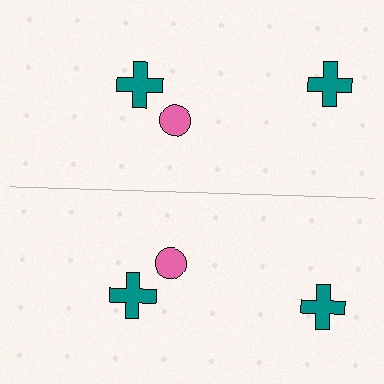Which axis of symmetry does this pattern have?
The pattern has a horizontal axis of symmetry running through the center of the image.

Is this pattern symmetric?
Yes, this pattern has bilateral (reflection) symmetry.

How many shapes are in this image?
There are 6 shapes in this image.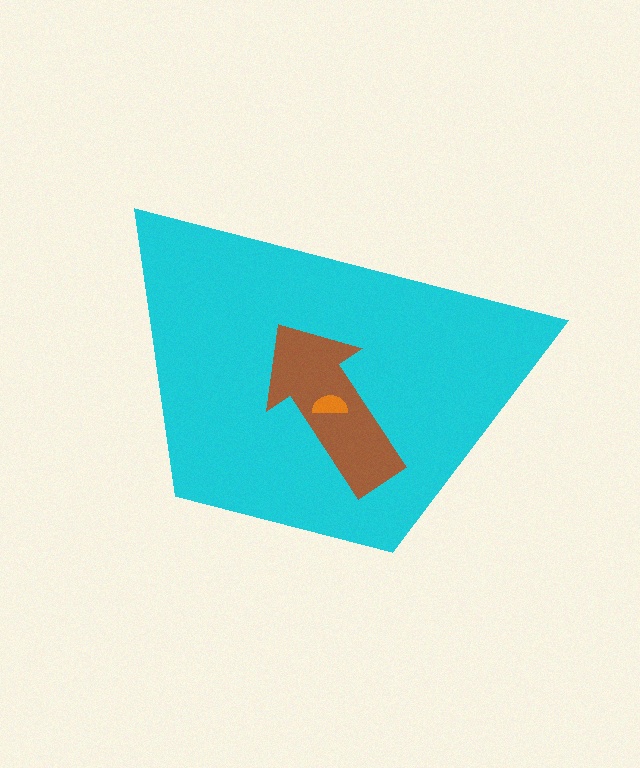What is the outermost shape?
The cyan trapezoid.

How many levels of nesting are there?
3.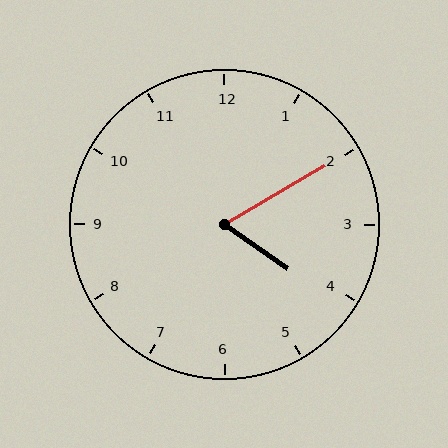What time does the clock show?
4:10.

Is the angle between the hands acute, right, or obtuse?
It is acute.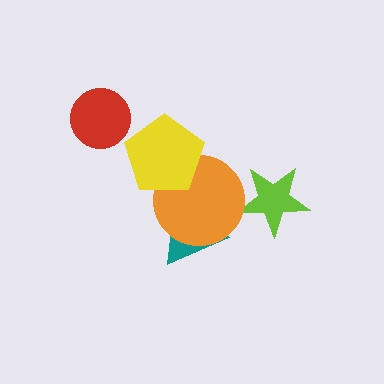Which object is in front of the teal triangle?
The orange circle is in front of the teal triangle.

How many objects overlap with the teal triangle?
1 object overlaps with the teal triangle.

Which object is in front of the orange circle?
The yellow pentagon is in front of the orange circle.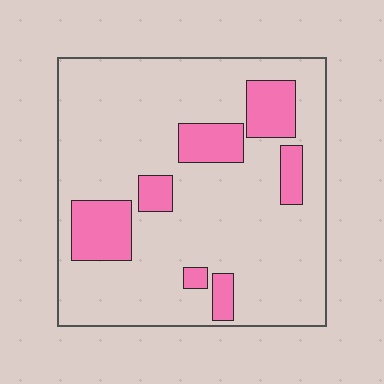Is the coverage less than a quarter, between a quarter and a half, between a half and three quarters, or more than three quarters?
Less than a quarter.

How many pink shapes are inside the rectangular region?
7.